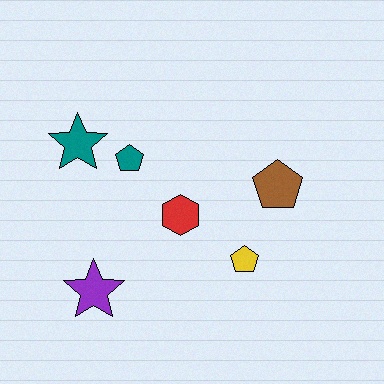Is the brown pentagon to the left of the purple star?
No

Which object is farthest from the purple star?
The brown pentagon is farthest from the purple star.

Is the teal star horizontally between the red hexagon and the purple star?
No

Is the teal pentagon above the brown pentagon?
Yes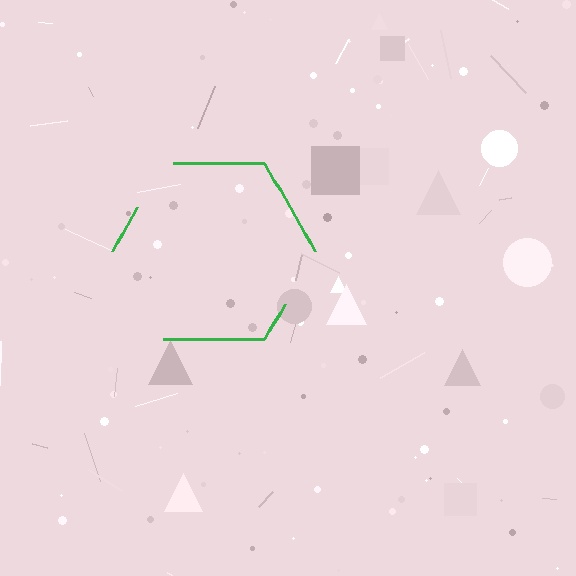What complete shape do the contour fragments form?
The contour fragments form a hexagon.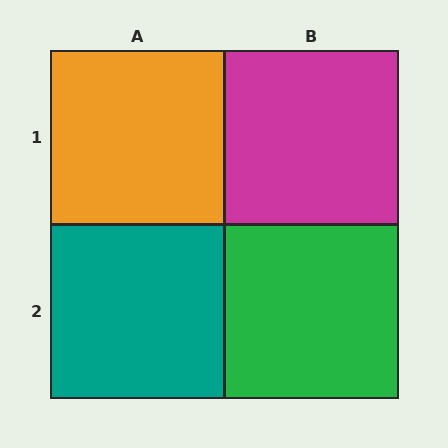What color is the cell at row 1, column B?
Magenta.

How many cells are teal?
1 cell is teal.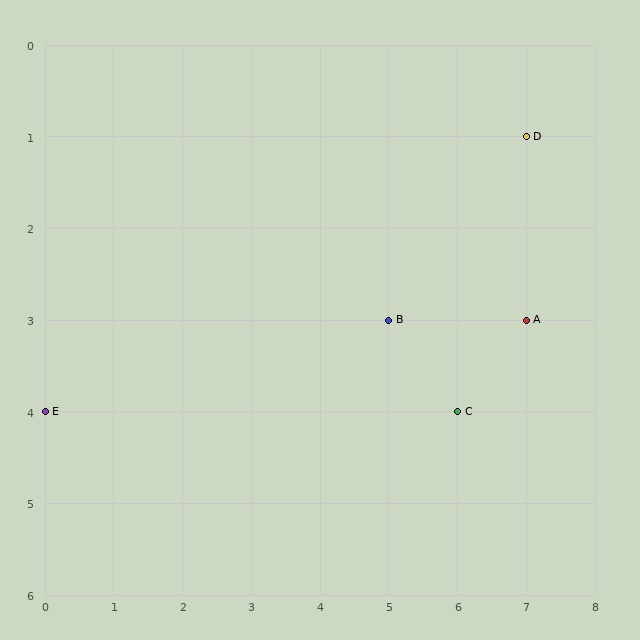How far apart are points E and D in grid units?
Points E and D are 7 columns and 3 rows apart (about 7.6 grid units diagonally).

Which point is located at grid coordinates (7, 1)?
Point D is at (7, 1).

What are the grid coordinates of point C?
Point C is at grid coordinates (6, 4).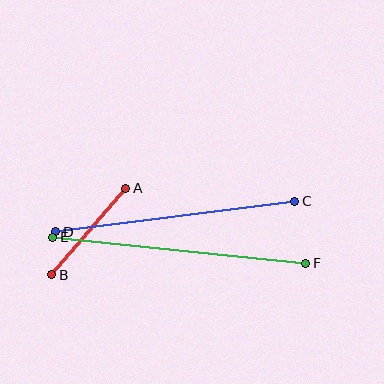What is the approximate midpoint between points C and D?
The midpoint is at approximately (175, 216) pixels.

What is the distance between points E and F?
The distance is approximately 255 pixels.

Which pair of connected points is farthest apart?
Points E and F are farthest apart.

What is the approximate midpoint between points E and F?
The midpoint is at approximately (179, 250) pixels.